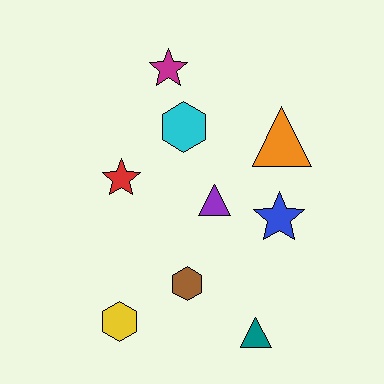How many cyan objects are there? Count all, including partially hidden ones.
There is 1 cyan object.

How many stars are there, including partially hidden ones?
There are 3 stars.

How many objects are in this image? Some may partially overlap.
There are 9 objects.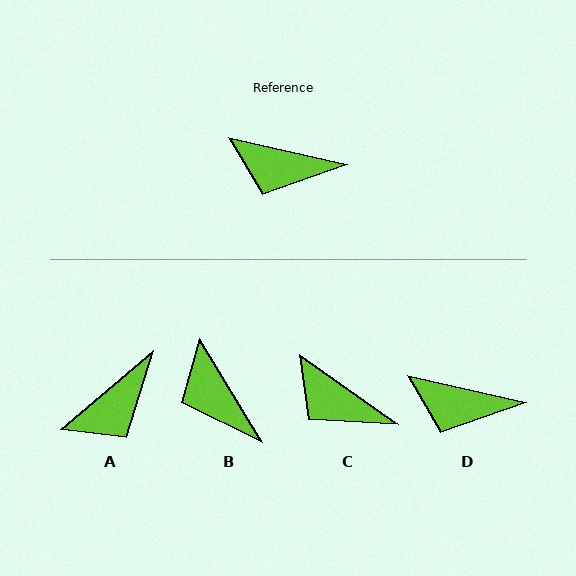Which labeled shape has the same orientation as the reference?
D.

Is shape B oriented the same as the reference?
No, it is off by about 46 degrees.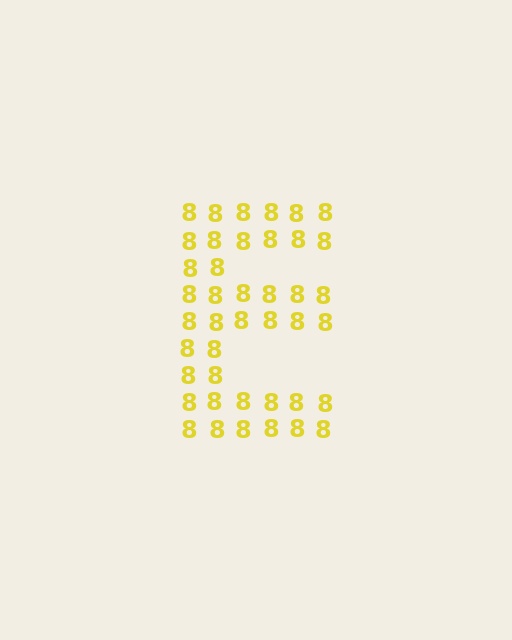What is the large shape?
The large shape is the letter E.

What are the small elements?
The small elements are digit 8's.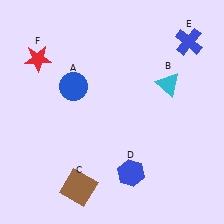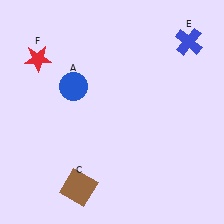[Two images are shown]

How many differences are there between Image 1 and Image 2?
There are 2 differences between the two images.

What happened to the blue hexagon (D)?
The blue hexagon (D) was removed in Image 2. It was in the bottom-right area of Image 1.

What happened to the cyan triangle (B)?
The cyan triangle (B) was removed in Image 2. It was in the top-right area of Image 1.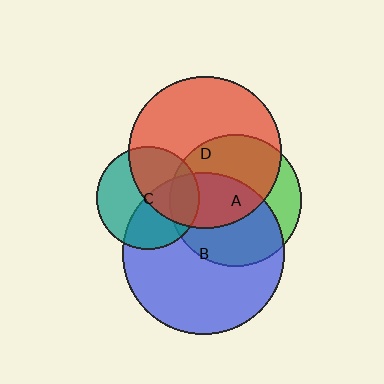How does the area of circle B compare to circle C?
Approximately 2.4 times.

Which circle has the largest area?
Circle B (blue).